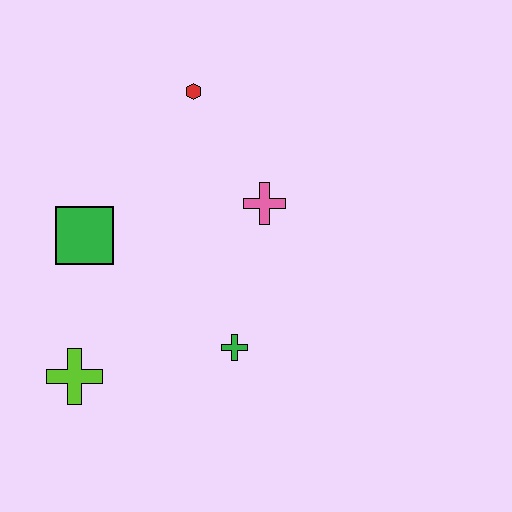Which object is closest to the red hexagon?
The pink cross is closest to the red hexagon.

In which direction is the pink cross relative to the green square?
The pink cross is to the right of the green square.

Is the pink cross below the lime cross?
No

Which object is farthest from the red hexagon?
The lime cross is farthest from the red hexagon.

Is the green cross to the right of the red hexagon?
Yes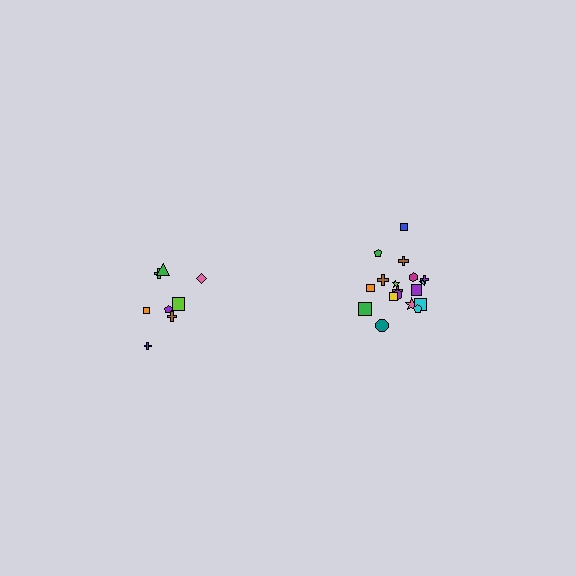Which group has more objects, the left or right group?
The right group.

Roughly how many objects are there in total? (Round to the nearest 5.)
Roughly 25 objects in total.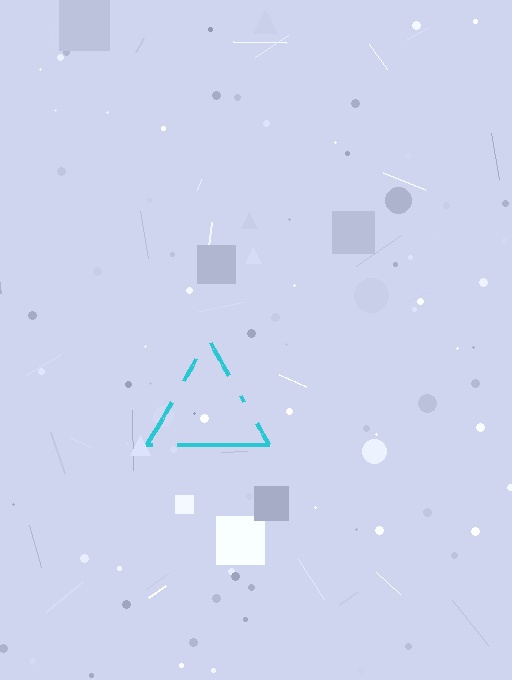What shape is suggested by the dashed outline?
The dashed outline suggests a triangle.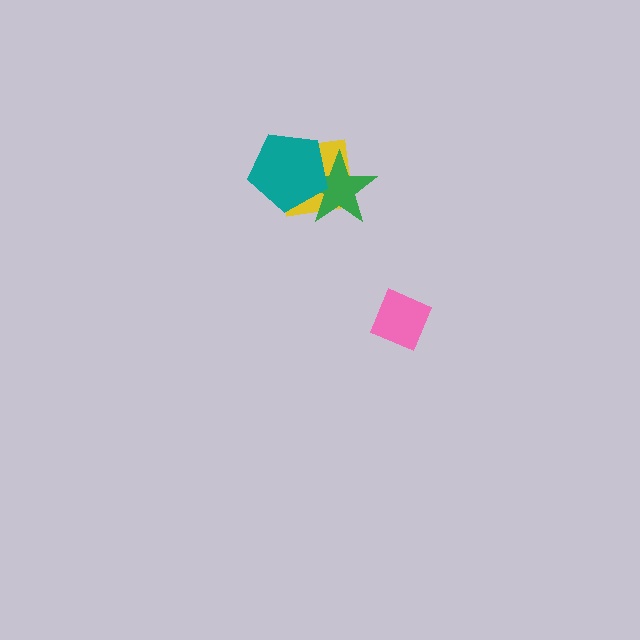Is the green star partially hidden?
Yes, it is partially covered by another shape.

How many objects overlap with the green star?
2 objects overlap with the green star.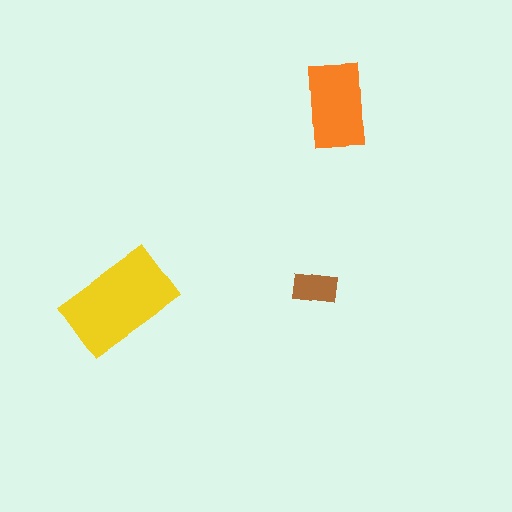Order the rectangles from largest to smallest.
the yellow one, the orange one, the brown one.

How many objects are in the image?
There are 3 objects in the image.